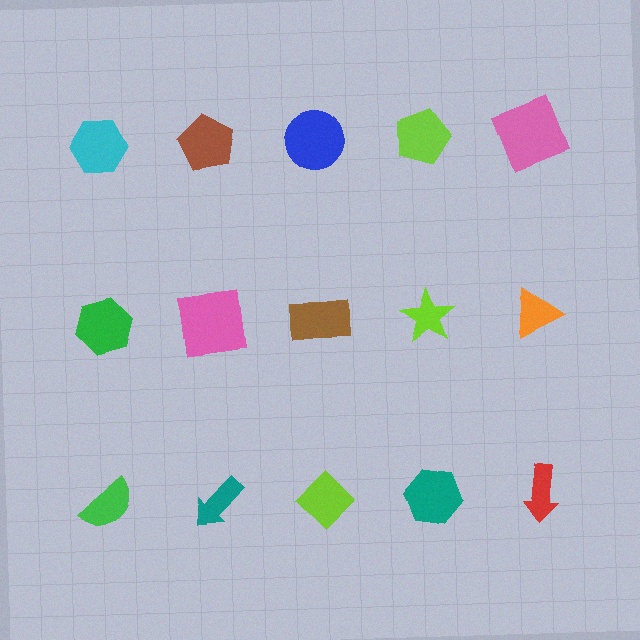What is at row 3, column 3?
A lime diamond.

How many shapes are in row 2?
5 shapes.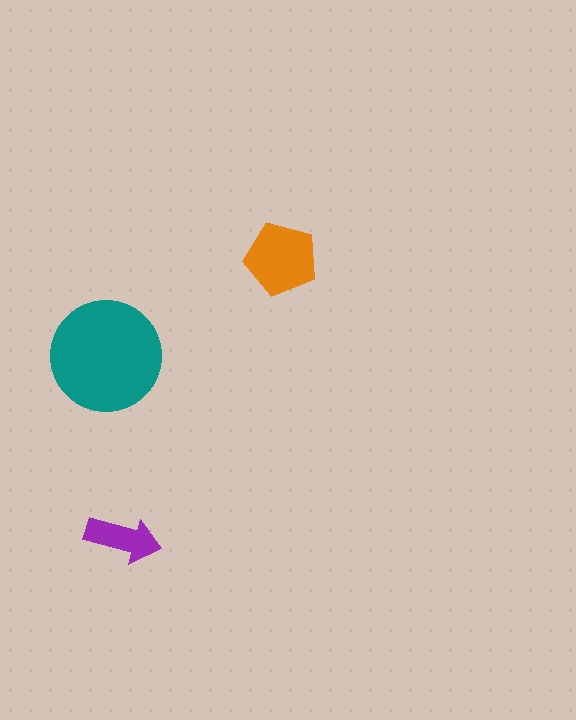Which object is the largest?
The teal circle.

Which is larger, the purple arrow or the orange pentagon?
The orange pentagon.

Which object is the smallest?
The purple arrow.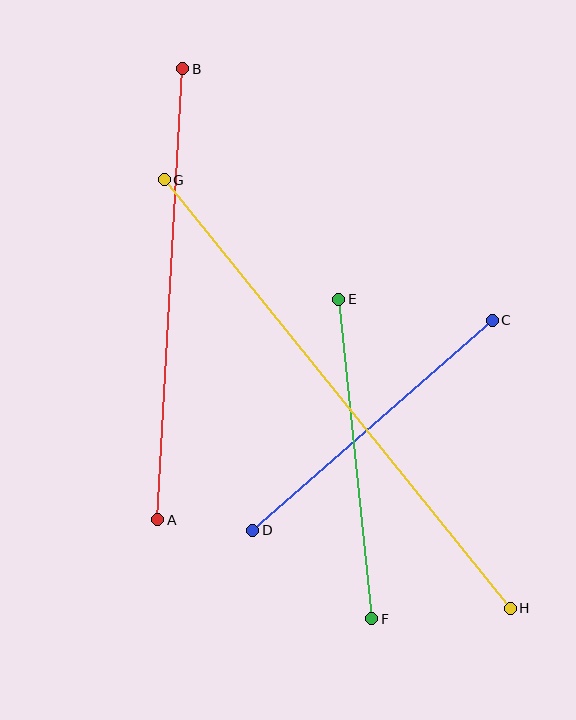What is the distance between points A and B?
The distance is approximately 452 pixels.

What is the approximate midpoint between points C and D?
The midpoint is at approximately (373, 425) pixels.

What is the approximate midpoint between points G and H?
The midpoint is at approximately (337, 394) pixels.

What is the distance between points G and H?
The distance is approximately 551 pixels.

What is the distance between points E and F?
The distance is approximately 321 pixels.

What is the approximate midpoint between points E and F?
The midpoint is at approximately (355, 459) pixels.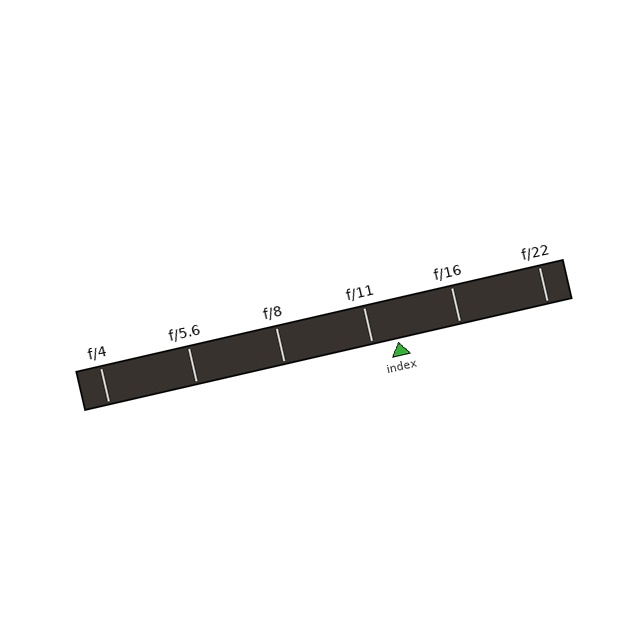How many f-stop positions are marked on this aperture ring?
There are 6 f-stop positions marked.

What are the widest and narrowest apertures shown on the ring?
The widest aperture shown is f/4 and the narrowest is f/22.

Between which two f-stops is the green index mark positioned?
The index mark is between f/11 and f/16.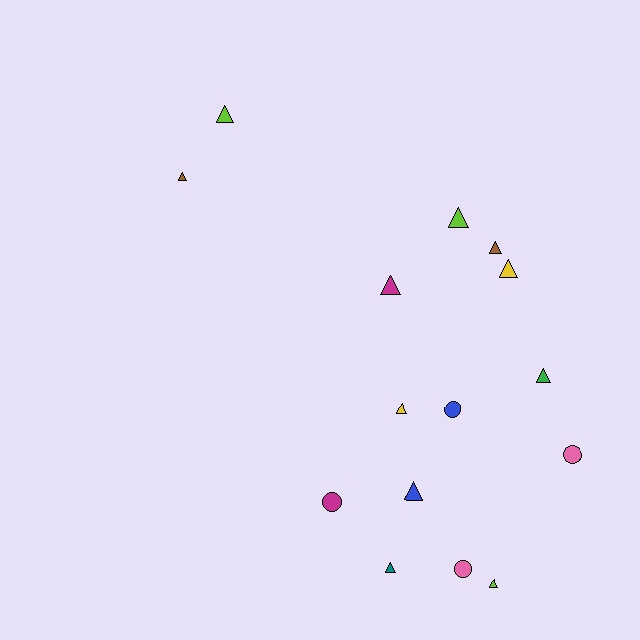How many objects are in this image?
There are 15 objects.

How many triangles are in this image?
There are 11 triangles.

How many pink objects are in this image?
There are 2 pink objects.